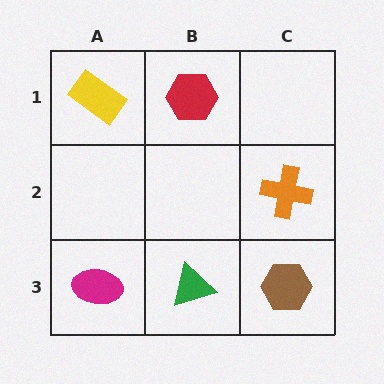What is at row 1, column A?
A yellow rectangle.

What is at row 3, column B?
A green triangle.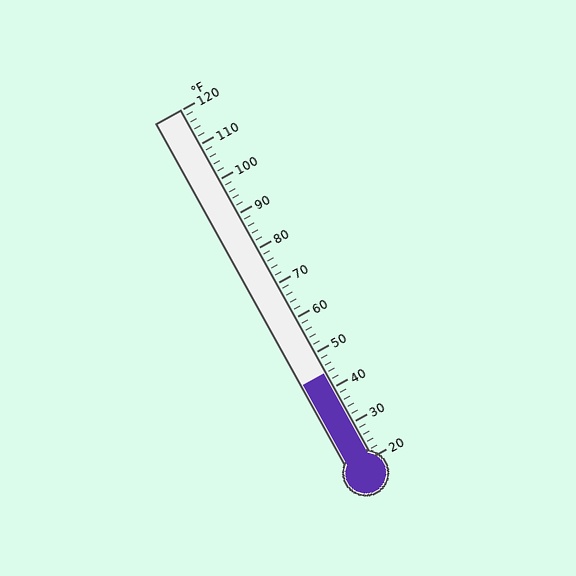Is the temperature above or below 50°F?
The temperature is below 50°F.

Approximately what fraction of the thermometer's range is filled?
The thermometer is filled to approximately 25% of its range.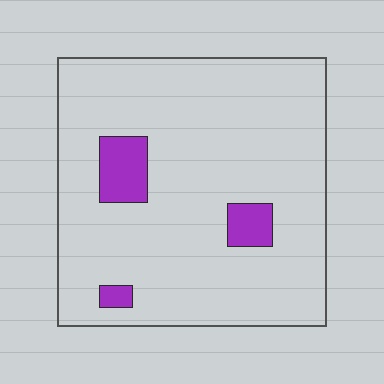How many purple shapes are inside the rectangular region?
3.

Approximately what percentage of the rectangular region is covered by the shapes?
Approximately 10%.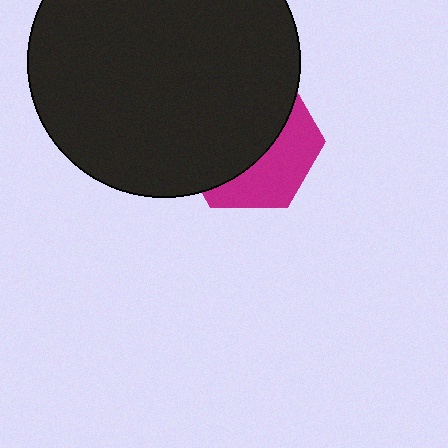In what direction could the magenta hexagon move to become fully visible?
The magenta hexagon could move toward the lower-right. That would shift it out from behind the black circle entirely.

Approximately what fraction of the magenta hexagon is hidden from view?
Roughly 63% of the magenta hexagon is hidden behind the black circle.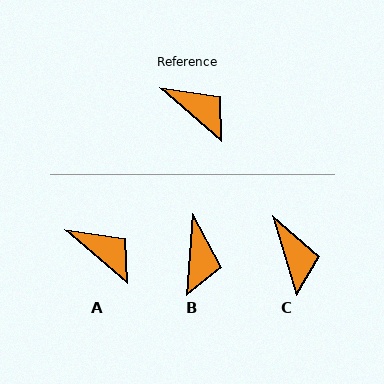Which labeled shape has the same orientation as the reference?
A.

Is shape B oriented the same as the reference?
No, it is off by about 53 degrees.